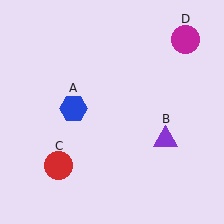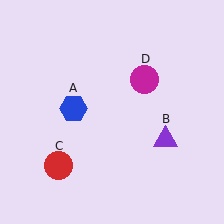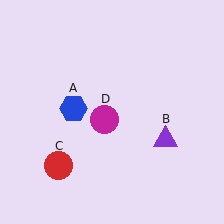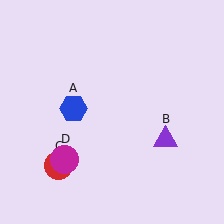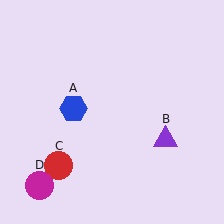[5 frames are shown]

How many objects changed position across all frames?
1 object changed position: magenta circle (object D).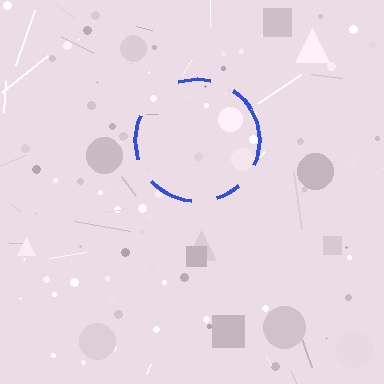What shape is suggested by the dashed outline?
The dashed outline suggests a circle.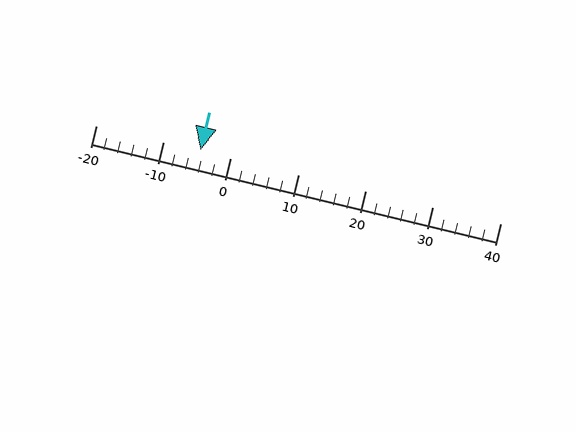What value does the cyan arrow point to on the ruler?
The cyan arrow points to approximately -4.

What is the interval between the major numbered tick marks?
The major tick marks are spaced 10 units apart.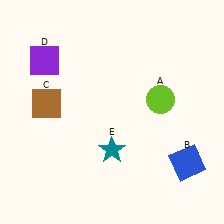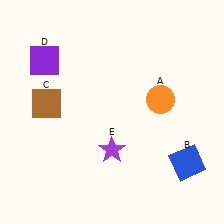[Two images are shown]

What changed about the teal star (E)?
In Image 1, E is teal. In Image 2, it changed to purple.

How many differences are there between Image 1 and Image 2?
There are 2 differences between the two images.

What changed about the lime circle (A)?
In Image 1, A is lime. In Image 2, it changed to orange.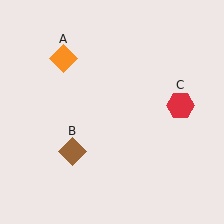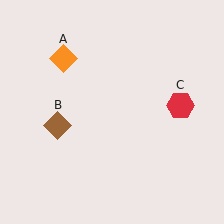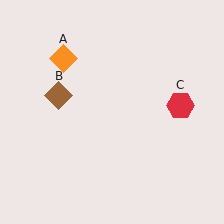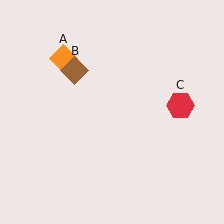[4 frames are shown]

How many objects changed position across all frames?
1 object changed position: brown diamond (object B).